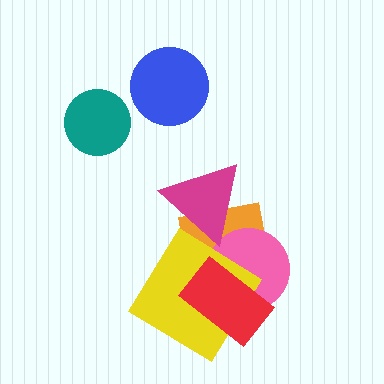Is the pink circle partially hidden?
Yes, it is partially covered by another shape.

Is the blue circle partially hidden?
No, no other shape covers it.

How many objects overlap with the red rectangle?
3 objects overlap with the red rectangle.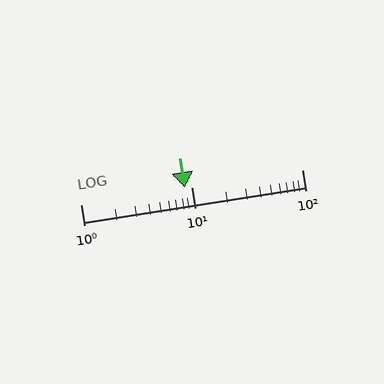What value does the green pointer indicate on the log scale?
The pointer indicates approximately 8.7.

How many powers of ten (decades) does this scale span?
The scale spans 2 decades, from 1 to 100.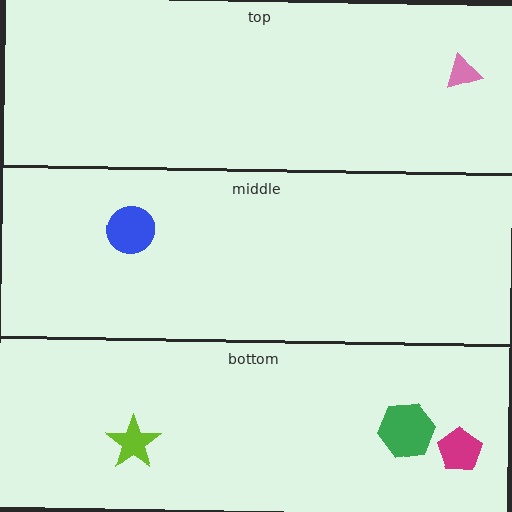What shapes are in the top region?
The pink triangle.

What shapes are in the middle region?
The blue circle.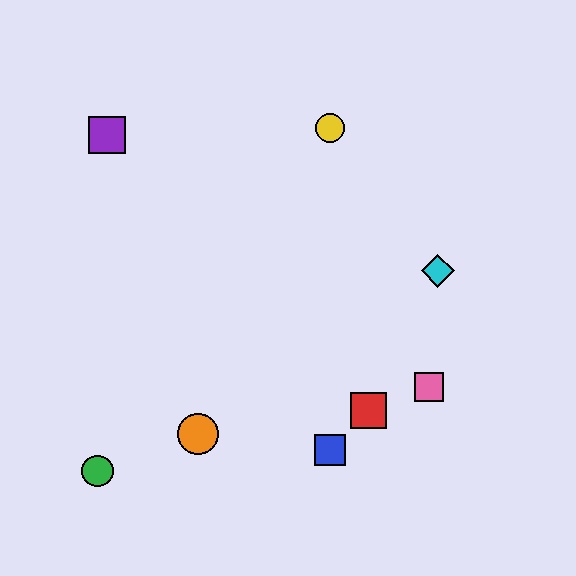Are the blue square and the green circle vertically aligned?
No, the blue square is at x≈330 and the green circle is at x≈97.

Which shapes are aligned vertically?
The blue square, the yellow circle are aligned vertically.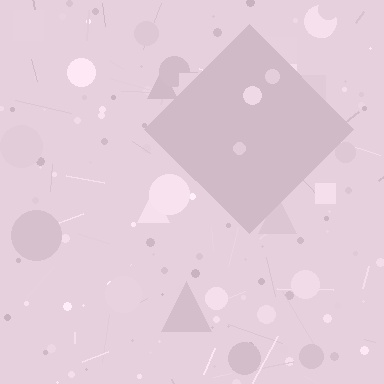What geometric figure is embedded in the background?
A diamond is embedded in the background.